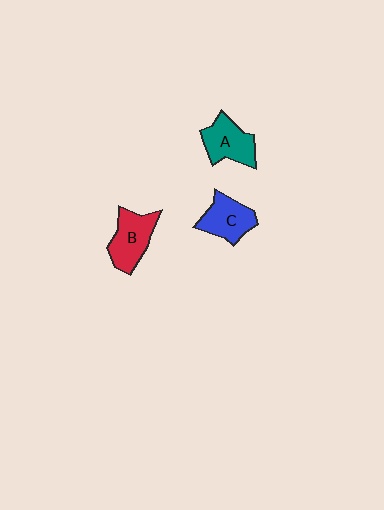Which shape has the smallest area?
Shape C (blue).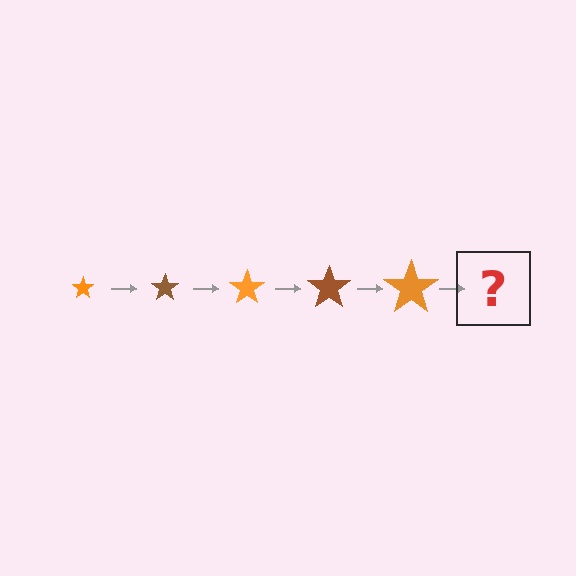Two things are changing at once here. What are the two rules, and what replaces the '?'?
The two rules are that the star grows larger each step and the color cycles through orange and brown. The '?' should be a brown star, larger than the previous one.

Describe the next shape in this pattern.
It should be a brown star, larger than the previous one.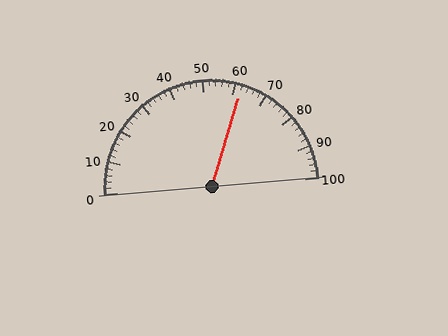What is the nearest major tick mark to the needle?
The nearest major tick mark is 60.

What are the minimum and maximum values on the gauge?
The gauge ranges from 0 to 100.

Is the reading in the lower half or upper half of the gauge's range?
The reading is in the upper half of the range (0 to 100).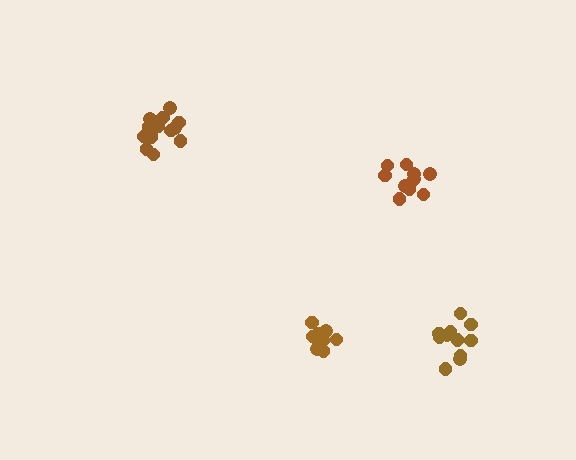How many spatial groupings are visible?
There are 4 spatial groupings.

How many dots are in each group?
Group 1: 11 dots, Group 2: 11 dots, Group 3: 12 dots, Group 4: 15 dots (49 total).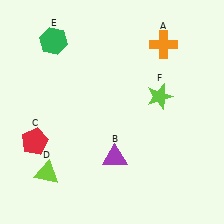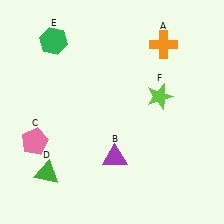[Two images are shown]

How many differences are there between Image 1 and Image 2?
There are 2 differences between the two images.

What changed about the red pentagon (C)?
In Image 1, C is red. In Image 2, it changed to pink.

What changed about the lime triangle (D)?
In Image 1, D is lime. In Image 2, it changed to green.